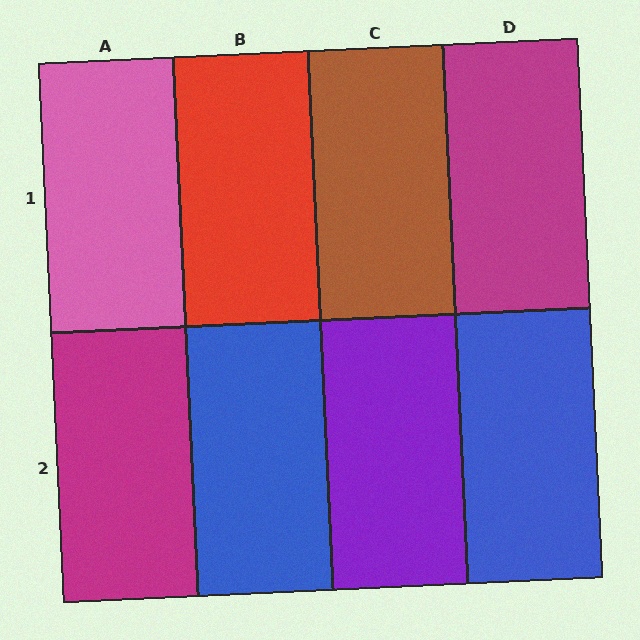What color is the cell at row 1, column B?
Red.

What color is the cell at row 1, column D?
Magenta.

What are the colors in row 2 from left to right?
Magenta, blue, purple, blue.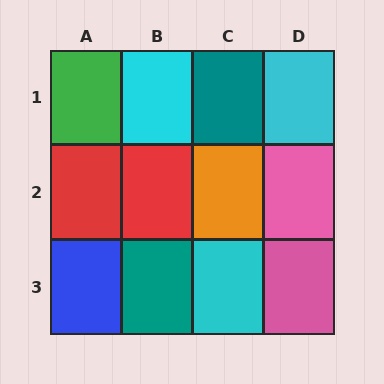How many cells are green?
1 cell is green.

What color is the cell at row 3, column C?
Cyan.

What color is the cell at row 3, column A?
Blue.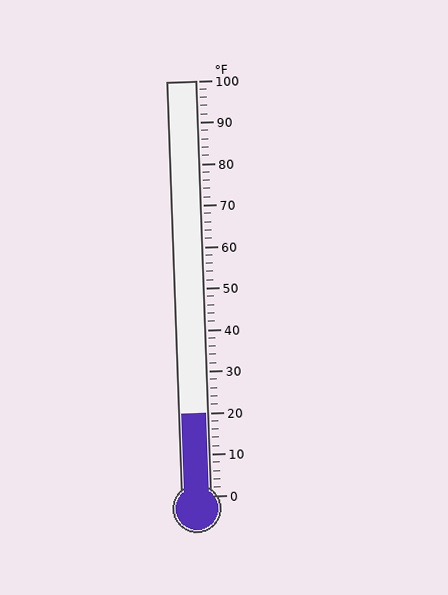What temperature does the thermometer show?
The thermometer shows approximately 20°F.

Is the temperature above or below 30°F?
The temperature is below 30°F.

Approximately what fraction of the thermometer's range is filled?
The thermometer is filled to approximately 20% of its range.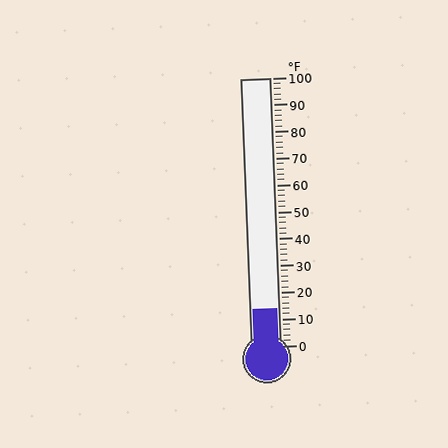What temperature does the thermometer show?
The thermometer shows approximately 14°F.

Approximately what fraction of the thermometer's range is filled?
The thermometer is filled to approximately 15% of its range.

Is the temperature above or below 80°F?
The temperature is below 80°F.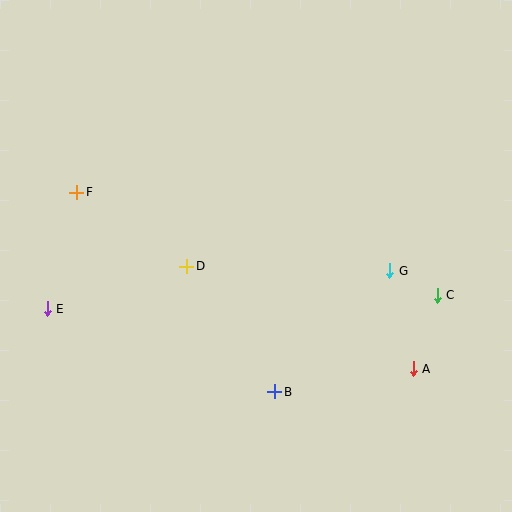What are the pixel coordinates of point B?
Point B is at (275, 392).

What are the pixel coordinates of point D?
Point D is at (187, 266).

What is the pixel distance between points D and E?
The distance between D and E is 146 pixels.